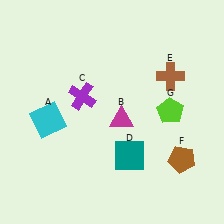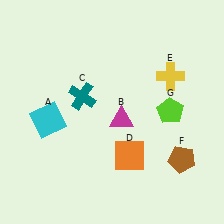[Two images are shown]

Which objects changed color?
C changed from purple to teal. D changed from teal to orange. E changed from brown to yellow.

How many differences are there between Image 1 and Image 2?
There are 3 differences between the two images.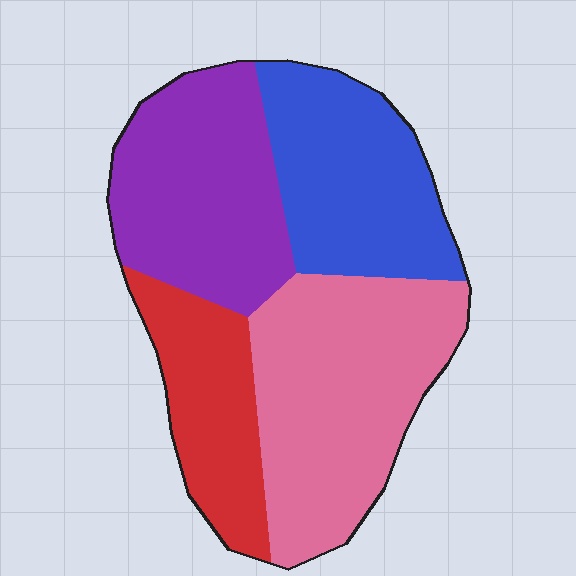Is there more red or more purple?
Purple.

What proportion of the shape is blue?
Blue takes up about one quarter (1/4) of the shape.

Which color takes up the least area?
Red, at roughly 15%.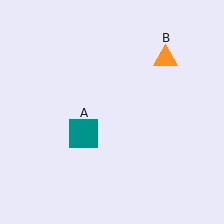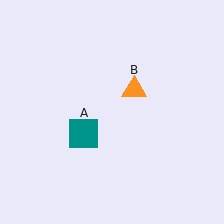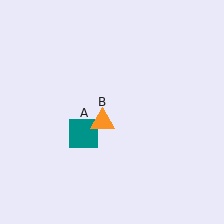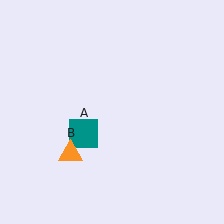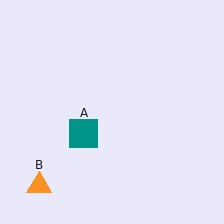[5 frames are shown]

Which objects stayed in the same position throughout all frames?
Teal square (object A) remained stationary.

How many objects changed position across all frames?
1 object changed position: orange triangle (object B).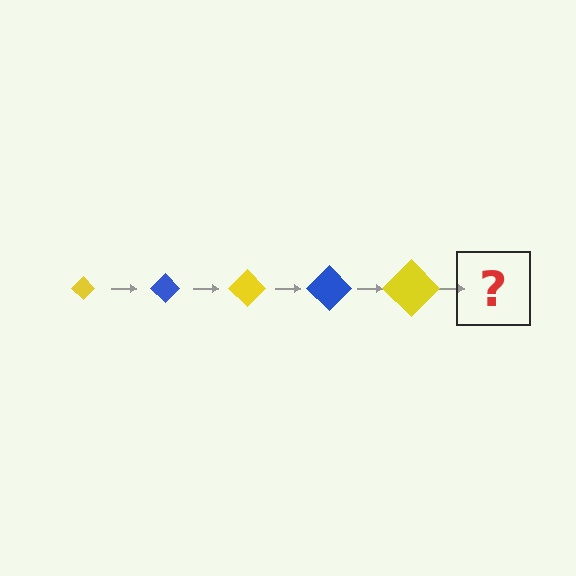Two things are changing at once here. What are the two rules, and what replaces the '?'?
The two rules are that the diamond grows larger each step and the color cycles through yellow and blue. The '?' should be a blue diamond, larger than the previous one.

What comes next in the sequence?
The next element should be a blue diamond, larger than the previous one.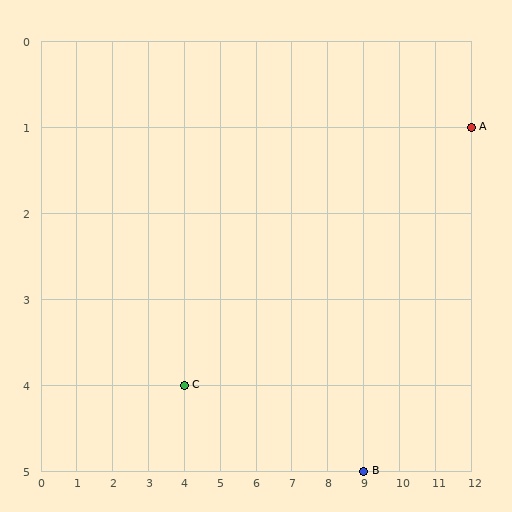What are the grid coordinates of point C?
Point C is at grid coordinates (4, 4).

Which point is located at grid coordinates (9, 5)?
Point B is at (9, 5).